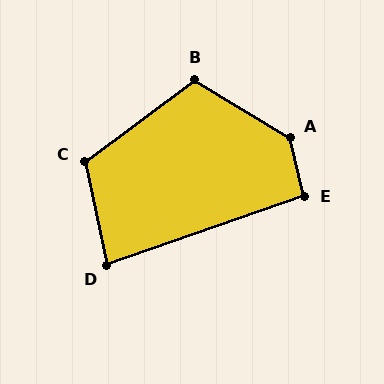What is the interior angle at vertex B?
Approximately 112 degrees (obtuse).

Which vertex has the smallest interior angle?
D, at approximately 83 degrees.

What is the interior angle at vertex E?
Approximately 96 degrees (obtuse).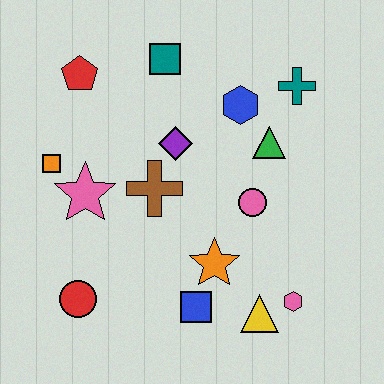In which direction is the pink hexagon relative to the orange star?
The pink hexagon is to the right of the orange star.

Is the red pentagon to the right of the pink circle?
No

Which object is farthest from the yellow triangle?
The red pentagon is farthest from the yellow triangle.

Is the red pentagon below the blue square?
No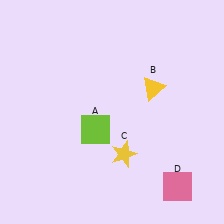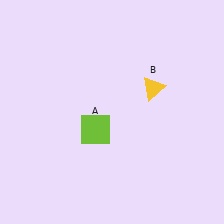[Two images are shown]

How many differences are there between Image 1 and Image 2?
There are 2 differences between the two images.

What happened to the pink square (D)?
The pink square (D) was removed in Image 2. It was in the bottom-right area of Image 1.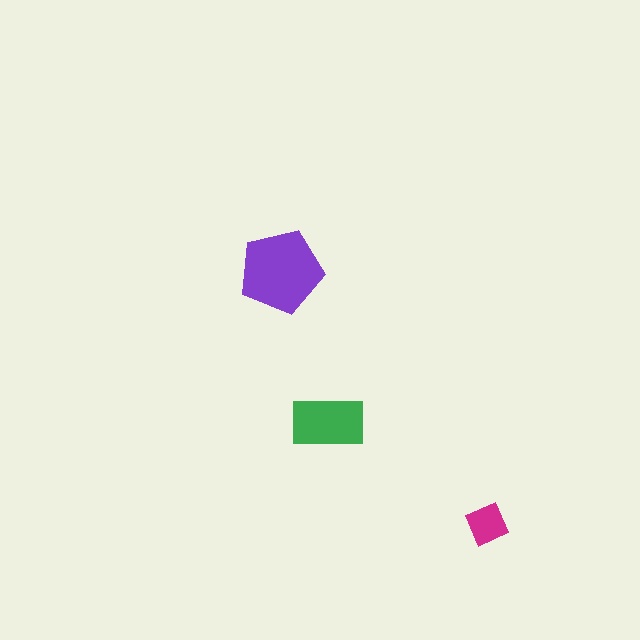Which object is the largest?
The purple pentagon.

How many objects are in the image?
There are 3 objects in the image.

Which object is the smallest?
The magenta square.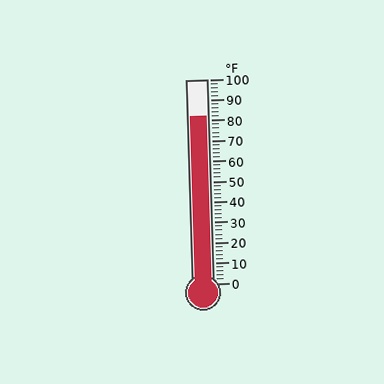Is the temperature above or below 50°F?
The temperature is above 50°F.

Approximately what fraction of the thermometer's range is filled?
The thermometer is filled to approximately 80% of its range.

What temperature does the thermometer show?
The thermometer shows approximately 82°F.